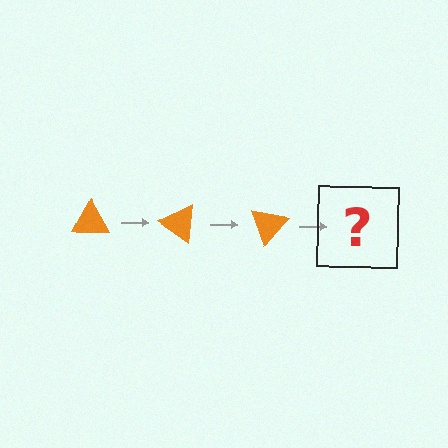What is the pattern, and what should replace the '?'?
The pattern is that the triangle rotates 35 degrees each step. The '?' should be an orange triangle rotated 105 degrees.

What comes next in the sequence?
The next element should be an orange triangle rotated 105 degrees.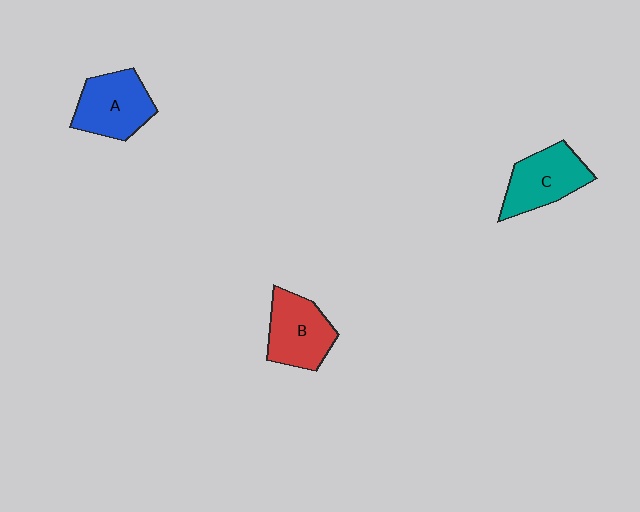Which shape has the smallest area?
Shape C (teal).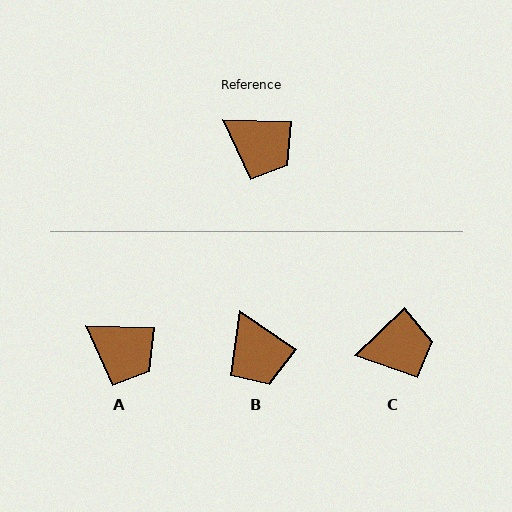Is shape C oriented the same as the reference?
No, it is off by about 46 degrees.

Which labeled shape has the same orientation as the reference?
A.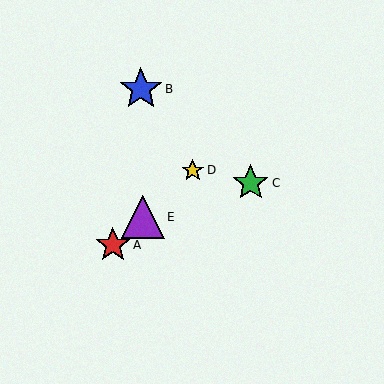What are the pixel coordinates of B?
Object B is at (141, 89).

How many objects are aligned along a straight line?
3 objects (A, D, E) are aligned along a straight line.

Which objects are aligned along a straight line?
Objects A, D, E are aligned along a straight line.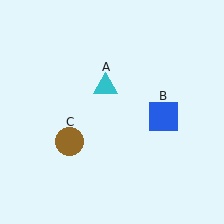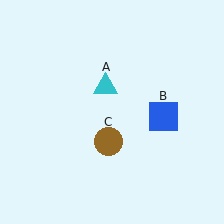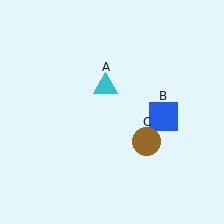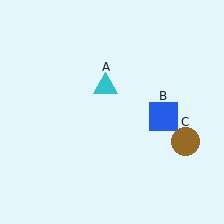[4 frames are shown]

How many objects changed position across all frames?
1 object changed position: brown circle (object C).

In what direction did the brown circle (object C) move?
The brown circle (object C) moved right.